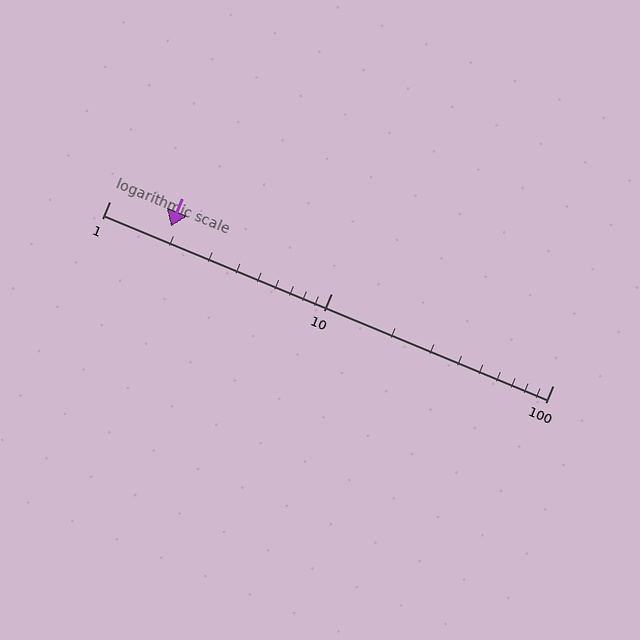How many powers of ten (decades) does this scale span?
The scale spans 2 decades, from 1 to 100.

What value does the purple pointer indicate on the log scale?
The pointer indicates approximately 1.9.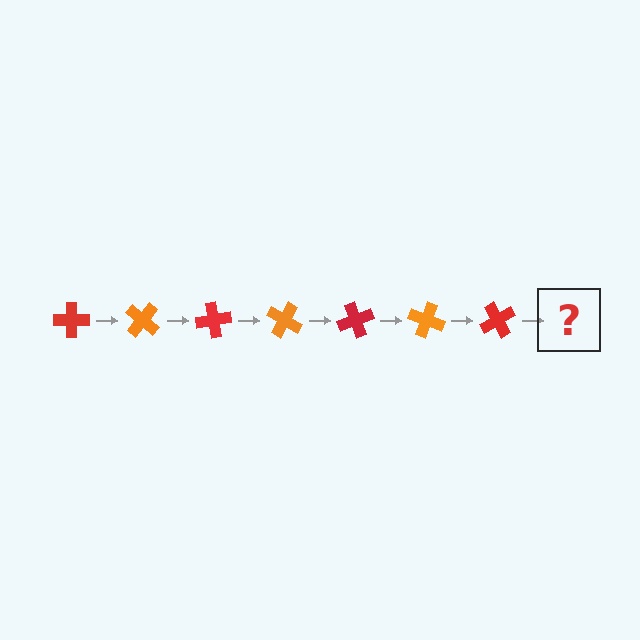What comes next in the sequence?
The next element should be an orange cross, rotated 280 degrees from the start.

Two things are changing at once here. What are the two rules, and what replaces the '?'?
The two rules are that it rotates 40 degrees each step and the color cycles through red and orange. The '?' should be an orange cross, rotated 280 degrees from the start.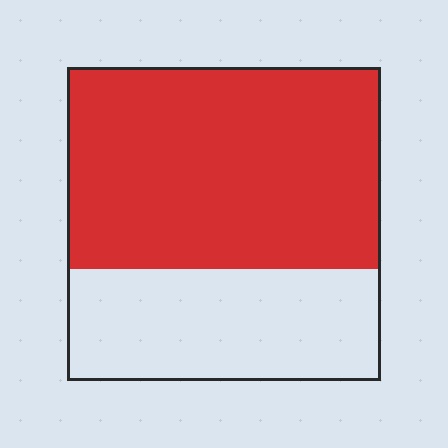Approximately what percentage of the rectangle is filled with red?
Approximately 65%.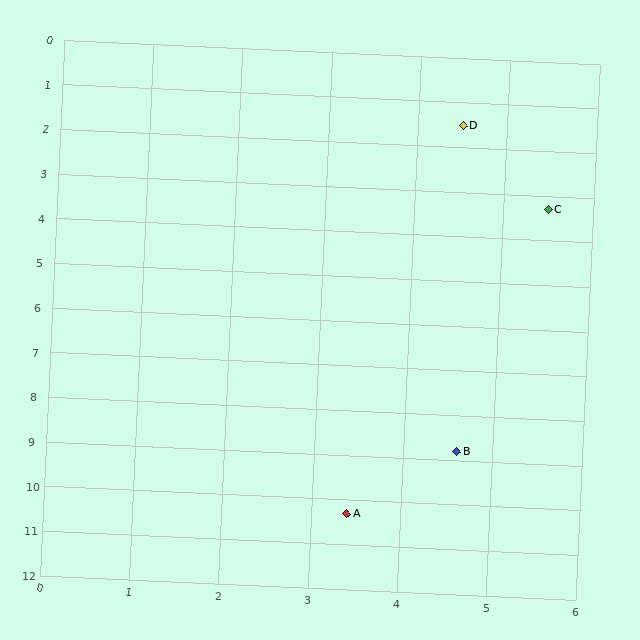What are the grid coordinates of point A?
Point A is at approximately (3.4, 10.3).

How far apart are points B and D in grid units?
Points B and D are about 7.3 grid units apart.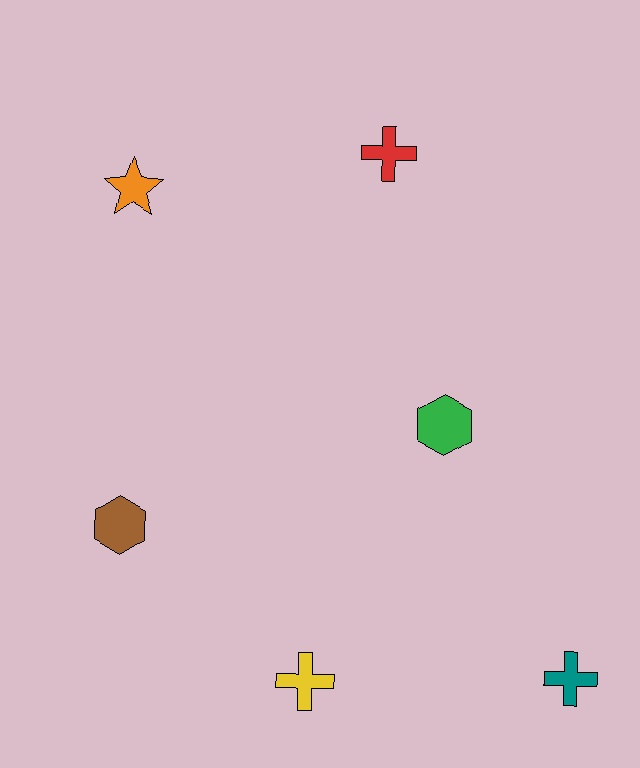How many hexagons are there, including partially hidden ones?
There are 2 hexagons.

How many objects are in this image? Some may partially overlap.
There are 6 objects.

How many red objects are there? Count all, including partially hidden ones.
There is 1 red object.